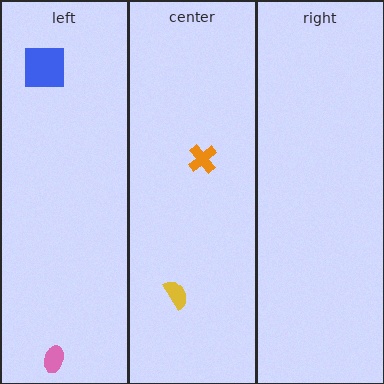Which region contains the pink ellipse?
The left region.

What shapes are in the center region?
The orange cross, the yellow semicircle.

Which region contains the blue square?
The left region.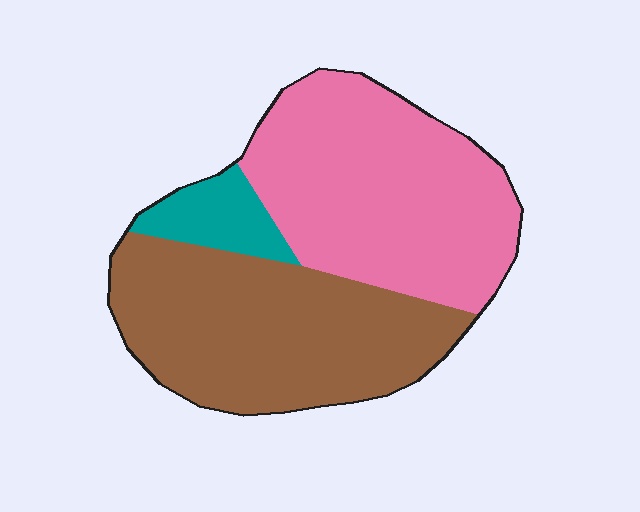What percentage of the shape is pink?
Pink covers around 45% of the shape.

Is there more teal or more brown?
Brown.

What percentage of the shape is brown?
Brown covers roughly 45% of the shape.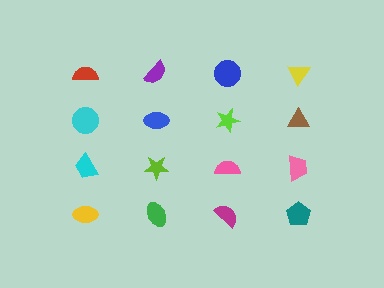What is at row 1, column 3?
A blue circle.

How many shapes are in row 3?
4 shapes.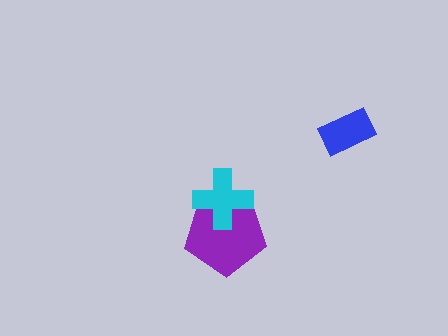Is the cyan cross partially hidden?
No, no other shape covers it.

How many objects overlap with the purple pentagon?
1 object overlaps with the purple pentagon.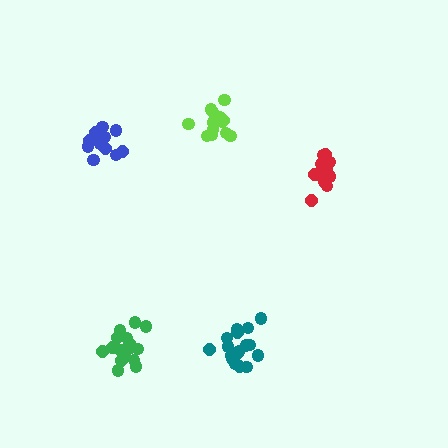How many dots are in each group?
Group 1: 13 dots, Group 2: 17 dots, Group 3: 13 dots, Group 4: 17 dots, Group 5: 13 dots (73 total).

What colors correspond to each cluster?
The clusters are colored: red, teal, lime, green, blue.